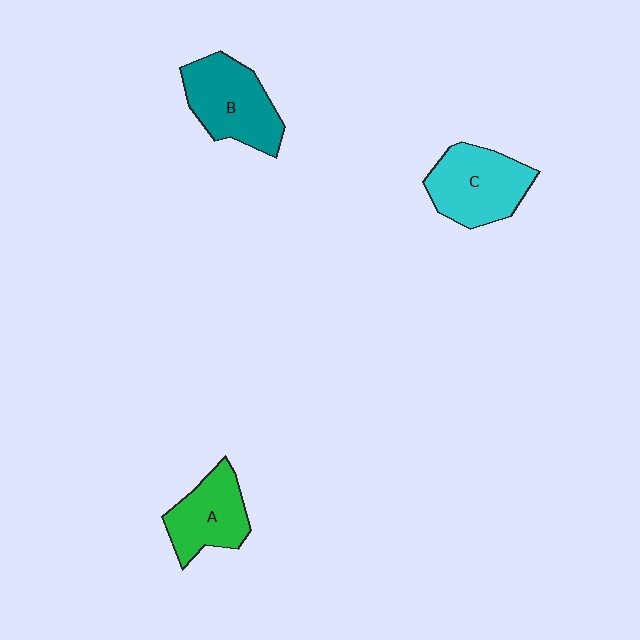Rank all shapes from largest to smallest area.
From largest to smallest: B (teal), C (cyan), A (green).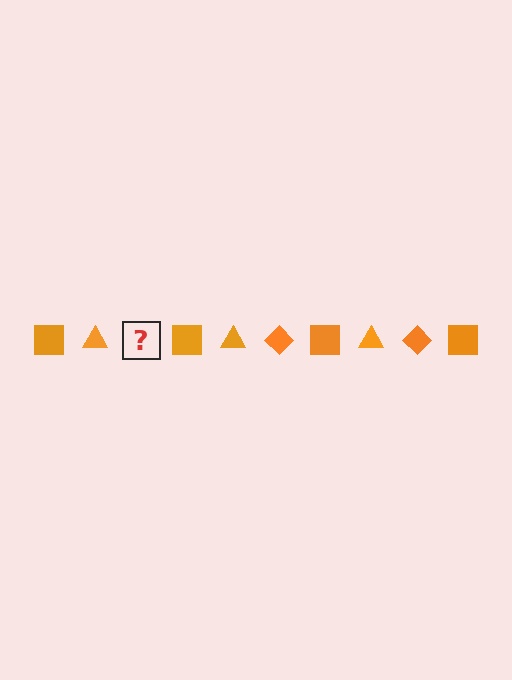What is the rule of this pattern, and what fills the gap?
The rule is that the pattern cycles through square, triangle, diamond shapes in orange. The gap should be filled with an orange diamond.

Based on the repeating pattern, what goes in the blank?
The blank should be an orange diamond.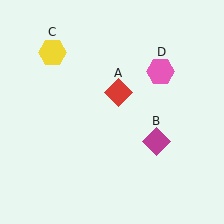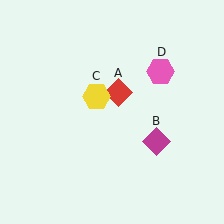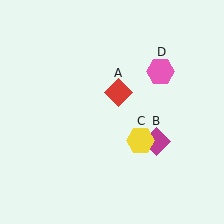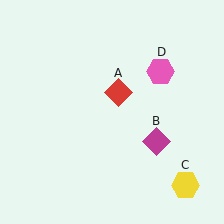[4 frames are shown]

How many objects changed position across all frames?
1 object changed position: yellow hexagon (object C).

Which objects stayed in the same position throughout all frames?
Red diamond (object A) and magenta diamond (object B) and pink hexagon (object D) remained stationary.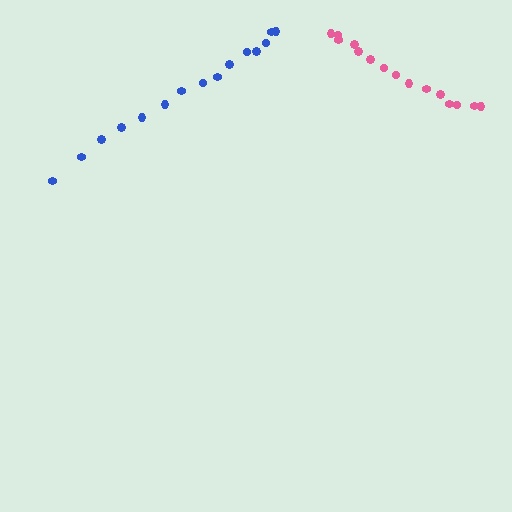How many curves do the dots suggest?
There are 2 distinct paths.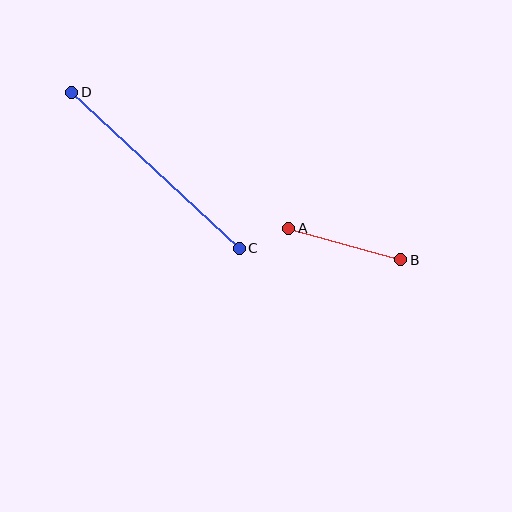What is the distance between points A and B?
The distance is approximately 116 pixels.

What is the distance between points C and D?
The distance is approximately 229 pixels.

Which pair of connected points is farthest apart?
Points C and D are farthest apart.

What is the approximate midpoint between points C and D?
The midpoint is at approximately (156, 170) pixels.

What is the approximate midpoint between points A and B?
The midpoint is at approximately (345, 244) pixels.